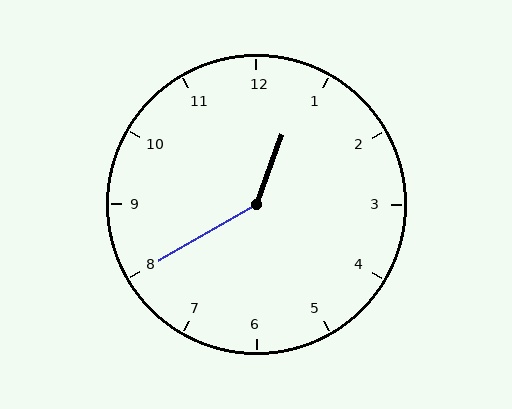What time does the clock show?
12:40.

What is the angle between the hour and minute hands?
Approximately 140 degrees.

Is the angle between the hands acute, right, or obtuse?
It is obtuse.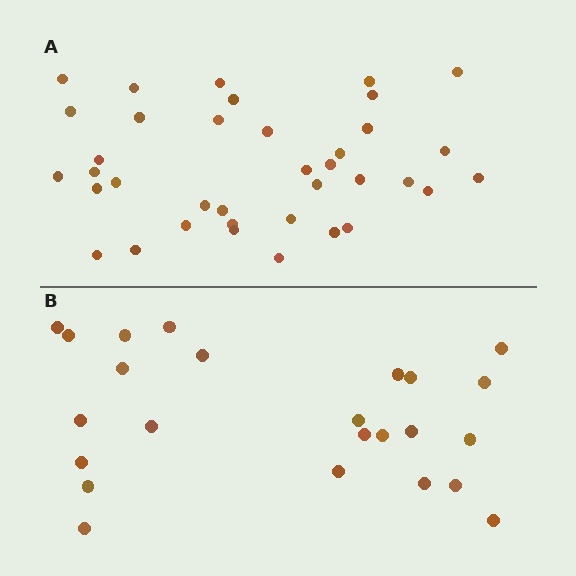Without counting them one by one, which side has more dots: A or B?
Region A (the top region) has more dots.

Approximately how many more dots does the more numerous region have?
Region A has approximately 15 more dots than region B.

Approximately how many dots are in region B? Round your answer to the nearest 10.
About 20 dots. (The exact count is 24, which rounds to 20.)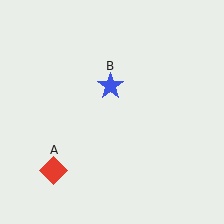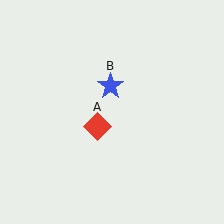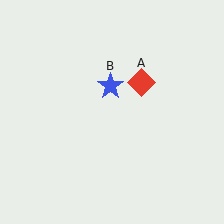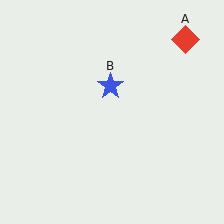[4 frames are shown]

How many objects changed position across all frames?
1 object changed position: red diamond (object A).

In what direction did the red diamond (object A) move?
The red diamond (object A) moved up and to the right.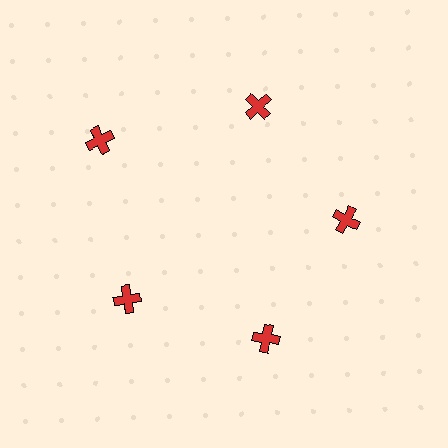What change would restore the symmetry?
The symmetry would be restored by moving it inward, back onto the ring so that all 5 crosses sit at equal angles and equal distance from the center.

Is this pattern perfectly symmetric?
No. The 5 red crosses are arranged in a ring, but one element near the 10 o'clock position is pushed outward from the center, breaking the 5-fold rotational symmetry.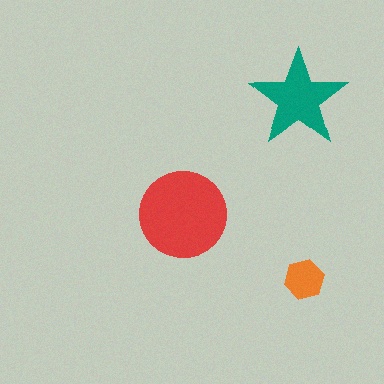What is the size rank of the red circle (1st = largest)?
1st.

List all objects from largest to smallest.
The red circle, the teal star, the orange hexagon.